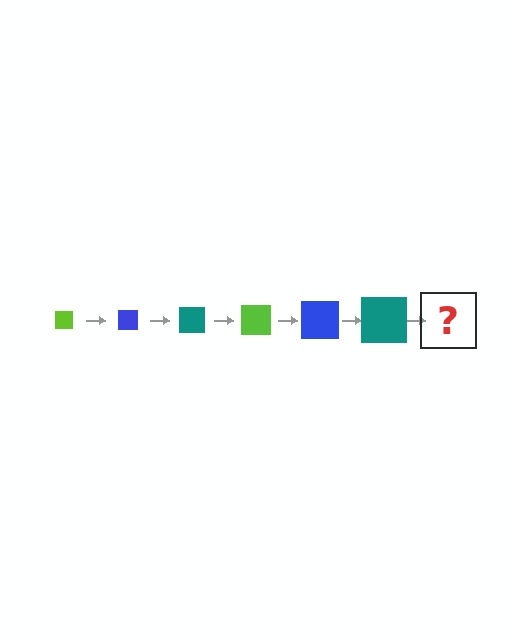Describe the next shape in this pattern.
It should be a lime square, larger than the previous one.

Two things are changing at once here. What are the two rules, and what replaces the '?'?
The two rules are that the square grows larger each step and the color cycles through lime, blue, and teal. The '?' should be a lime square, larger than the previous one.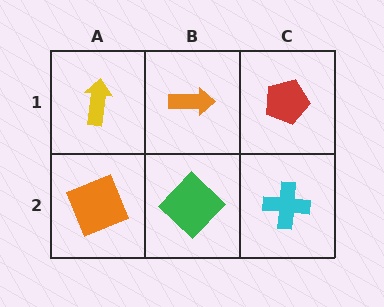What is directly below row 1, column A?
An orange square.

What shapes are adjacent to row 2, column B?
An orange arrow (row 1, column B), an orange square (row 2, column A), a cyan cross (row 2, column C).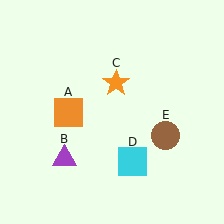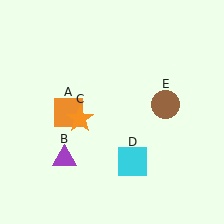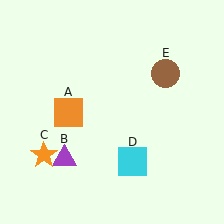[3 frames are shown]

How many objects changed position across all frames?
2 objects changed position: orange star (object C), brown circle (object E).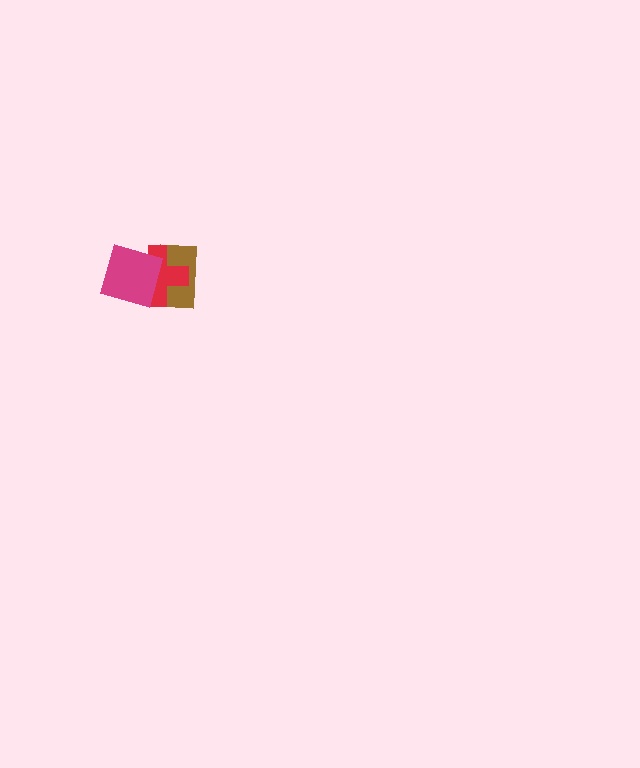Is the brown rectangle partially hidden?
Yes, it is partially covered by another shape.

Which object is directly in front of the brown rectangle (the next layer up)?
The red cross is directly in front of the brown rectangle.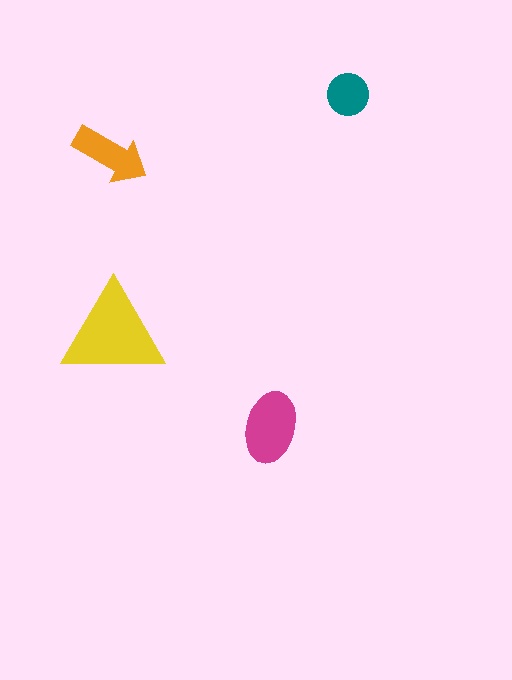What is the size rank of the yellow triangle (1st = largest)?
1st.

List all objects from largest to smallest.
The yellow triangle, the magenta ellipse, the orange arrow, the teal circle.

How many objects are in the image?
There are 4 objects in the image.